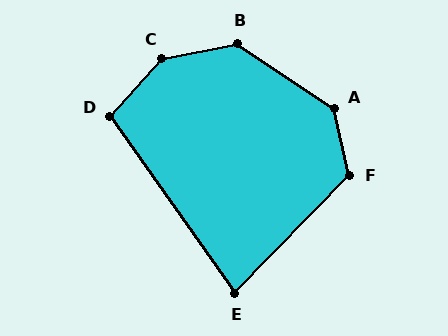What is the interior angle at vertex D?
Approximately 102 degrees (obtuse).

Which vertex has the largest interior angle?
C, at approximately 144 degrees.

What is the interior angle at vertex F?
Approximately 123 degrees (obtuse).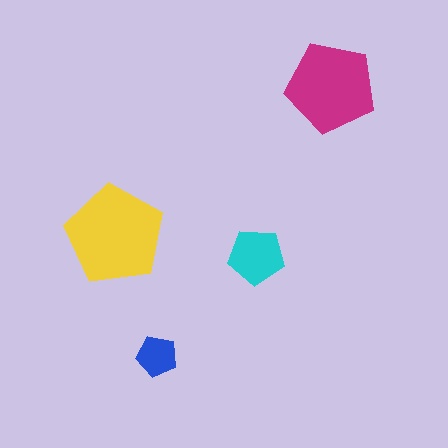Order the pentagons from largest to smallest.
the yellow one, the magenta one, the cyan one, the blue one.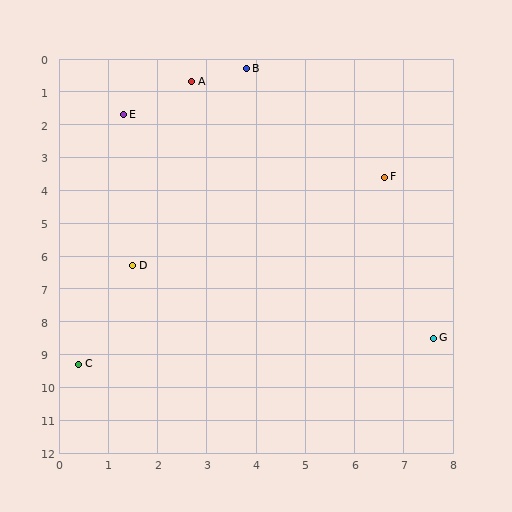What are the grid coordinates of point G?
Point G is at approximately (7.6, 8.5).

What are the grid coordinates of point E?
Point E is at approximately (1.3, 1.7).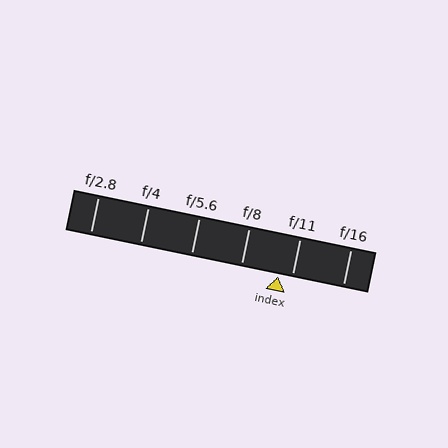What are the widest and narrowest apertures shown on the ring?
The widest aperture shown is f/2.8 and the narrowest is f/16.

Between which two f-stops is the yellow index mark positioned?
The index mark is between f/8 and f/11.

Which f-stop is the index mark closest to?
The index mark is closest to f/11.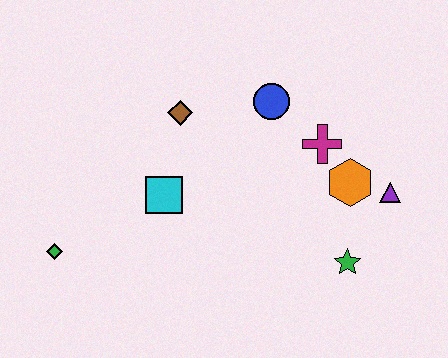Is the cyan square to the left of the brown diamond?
Yes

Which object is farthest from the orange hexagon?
The green diamond is farthest from the orange hexagon.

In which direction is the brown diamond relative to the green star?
The brown diamond is to the left of the green star.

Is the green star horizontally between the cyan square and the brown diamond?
No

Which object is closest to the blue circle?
The magenta cross is closest to the blue circle.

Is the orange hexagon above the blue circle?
No